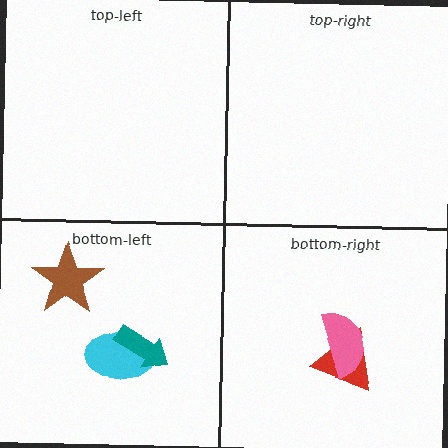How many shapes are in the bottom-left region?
3.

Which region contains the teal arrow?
The bottom-left region.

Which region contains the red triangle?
The bottom-right region.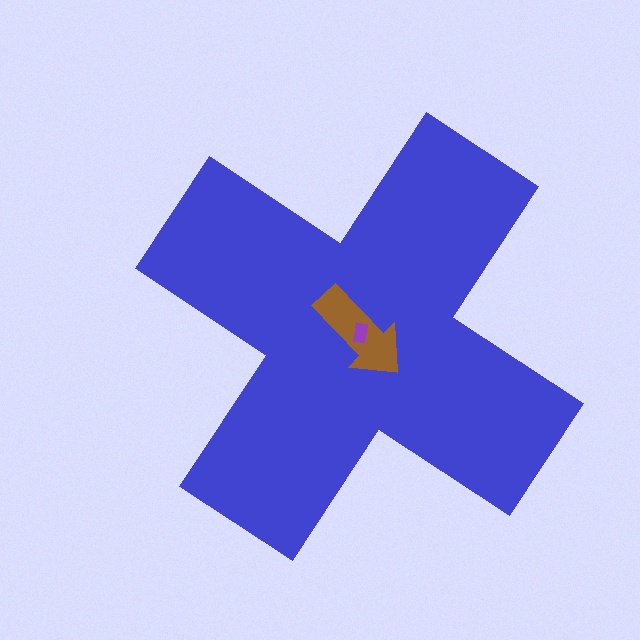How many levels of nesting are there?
3.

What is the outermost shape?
The blue cross.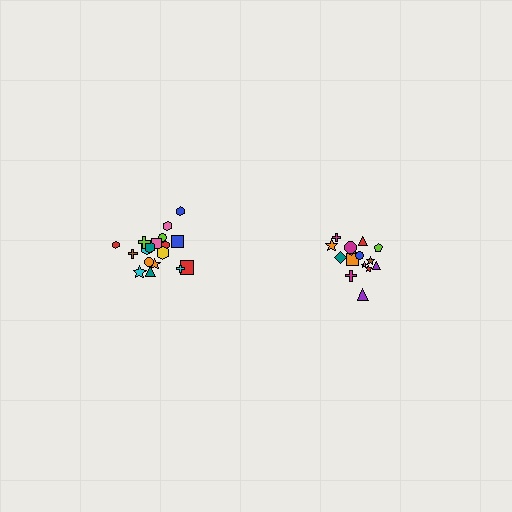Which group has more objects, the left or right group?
The left group.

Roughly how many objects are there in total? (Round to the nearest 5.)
Roughly 35 objects in total.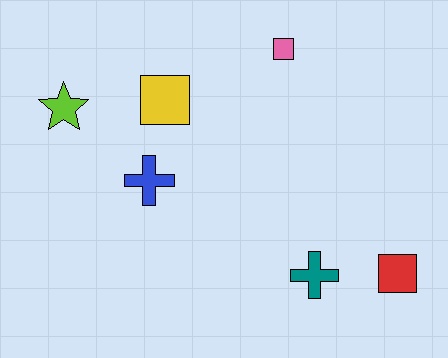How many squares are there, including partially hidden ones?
There are 3 squares.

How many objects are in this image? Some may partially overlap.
There are 6 objects.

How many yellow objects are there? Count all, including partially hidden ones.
There is 1 yellow object.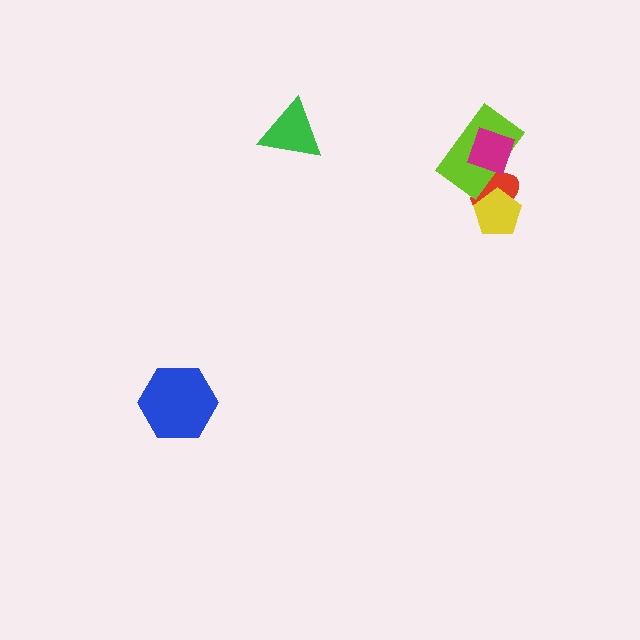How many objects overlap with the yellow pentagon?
1 object overlaps with the yellow pentagon.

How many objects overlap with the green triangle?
0 objects overlap with the green triangle.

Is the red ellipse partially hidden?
Yes, it is partially covered by another shape.